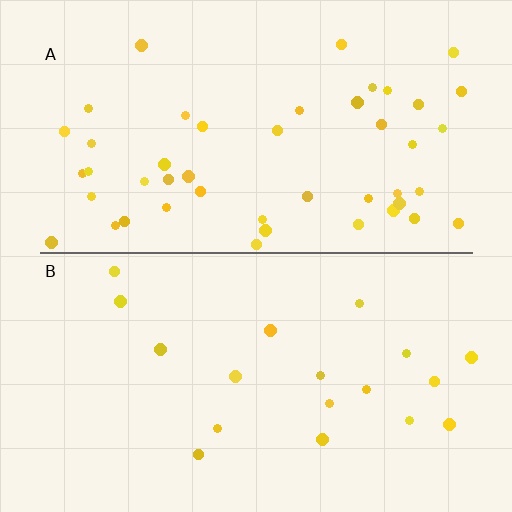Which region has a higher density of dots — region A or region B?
A (the top).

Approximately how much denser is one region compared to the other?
Approximately 2.6× — region A over region B.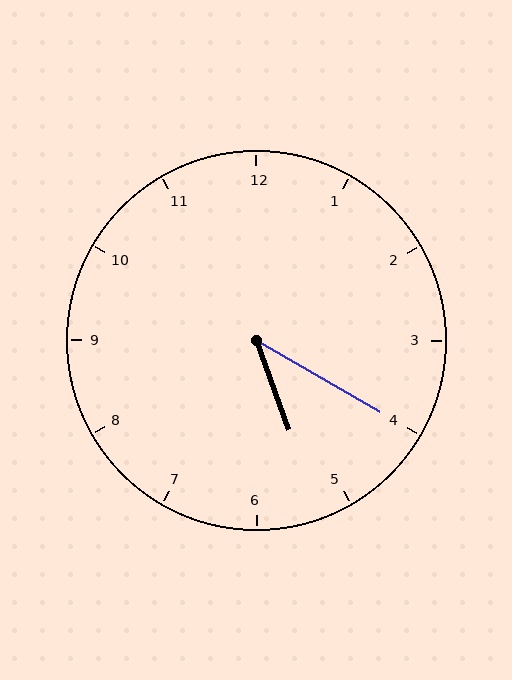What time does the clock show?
5:20.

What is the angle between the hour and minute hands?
Approximately 40 degrees.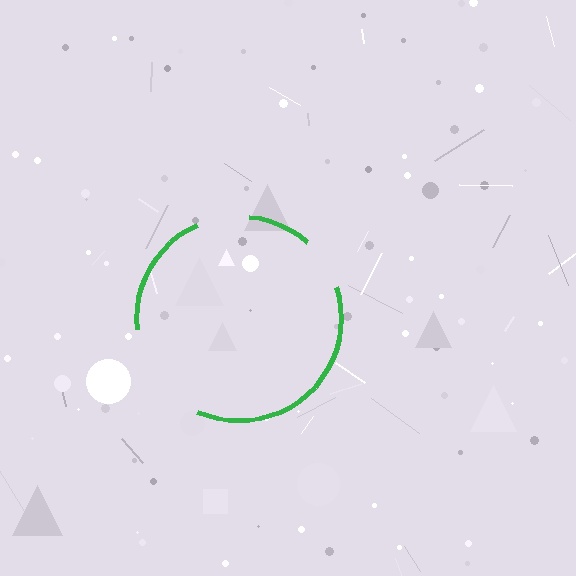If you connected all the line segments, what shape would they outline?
They would outline a circle.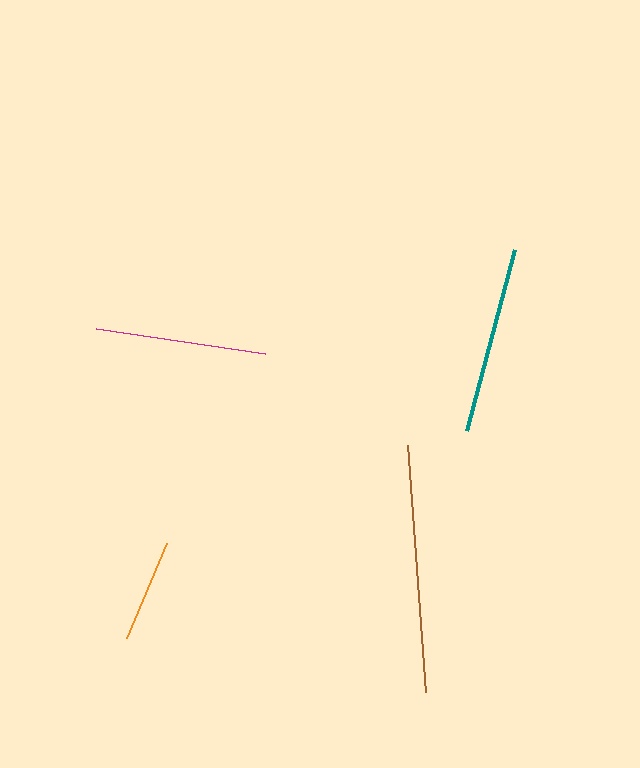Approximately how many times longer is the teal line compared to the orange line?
The teal line is approximately 1.8 times the length of the orange line.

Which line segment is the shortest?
The orange line is the shortest at approximately 103 pixels.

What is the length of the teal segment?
The teal segment is approximately 188 pixels long.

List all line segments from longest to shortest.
From longest to shortest: brown, teal, magenta, orange.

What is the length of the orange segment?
The orange segment is approximately 103 pixels long.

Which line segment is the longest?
The brown line is the longest at approximately 248 pixels.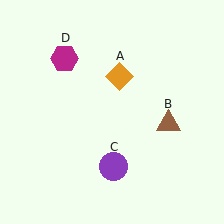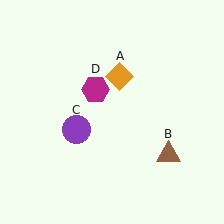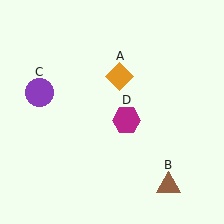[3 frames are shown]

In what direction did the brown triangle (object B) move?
The brown triangle (object B) moved down.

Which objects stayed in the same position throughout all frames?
Orange diamond (object A) remained stationary.